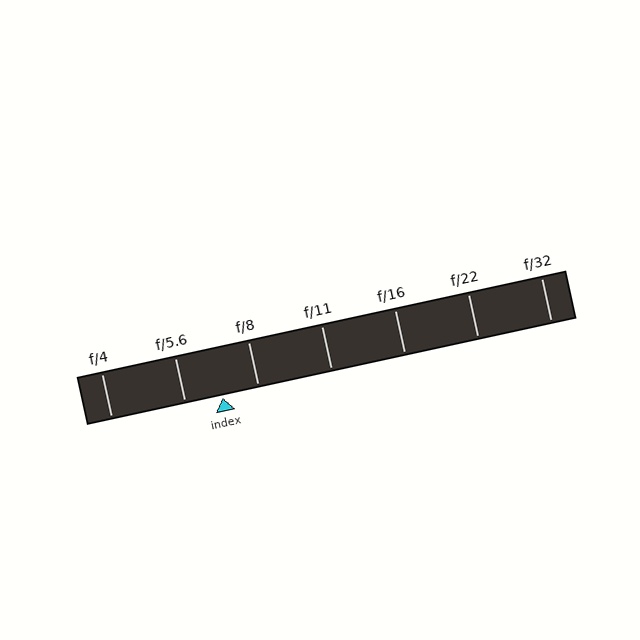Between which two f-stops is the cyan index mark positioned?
The index mark is between f/5.6 and f/8.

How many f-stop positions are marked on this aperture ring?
There are 7 f-stop positions marked.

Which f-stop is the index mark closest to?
The index mark is closest to f/8.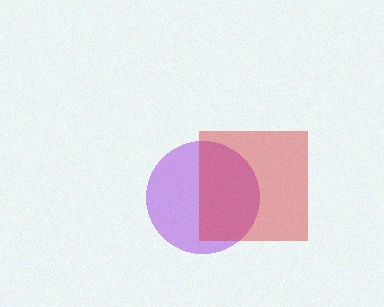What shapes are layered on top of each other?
The layered shapes are: a purple circle, a red square.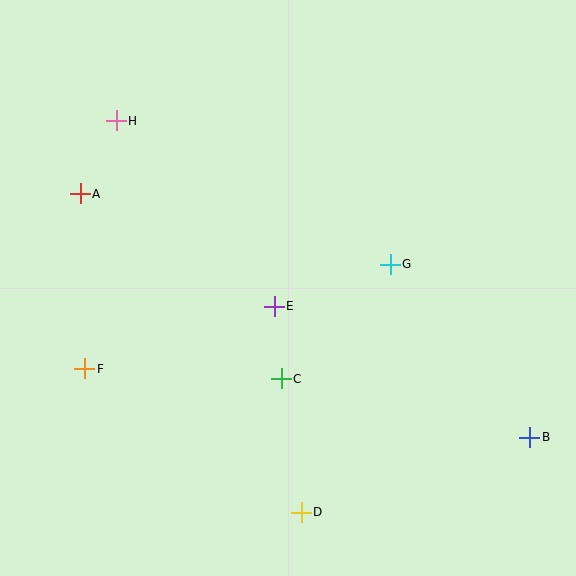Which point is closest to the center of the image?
Point E at (274, 306) is closest to the center.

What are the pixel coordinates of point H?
Point H is at (116, 121).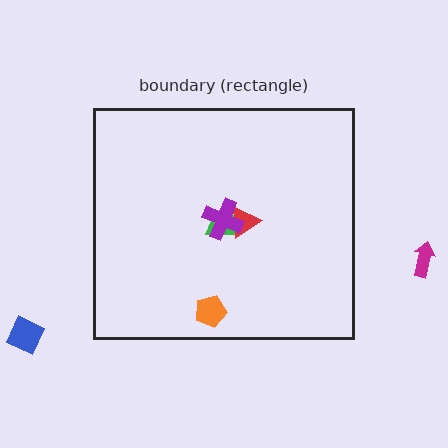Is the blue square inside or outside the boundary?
Outside.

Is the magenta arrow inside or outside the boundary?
Outside.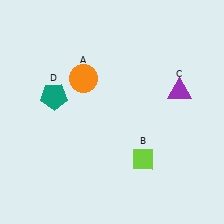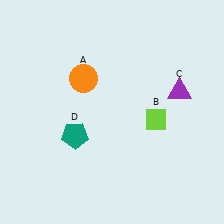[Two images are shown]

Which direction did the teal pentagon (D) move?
The teal pentagon (D) moved down.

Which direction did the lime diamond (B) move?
The lime diamond (B) moved up.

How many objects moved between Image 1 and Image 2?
2 objects moved between the two images.